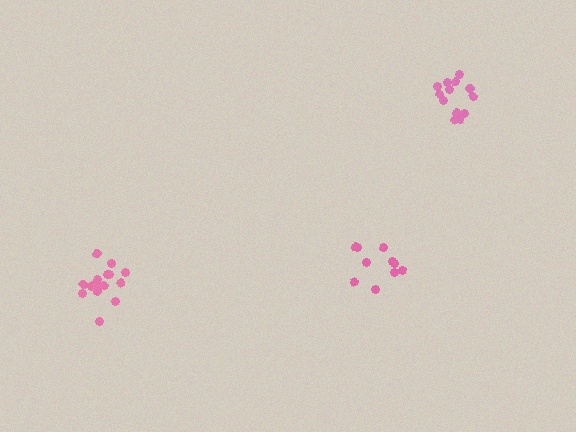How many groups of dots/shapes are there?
There are 3 groups.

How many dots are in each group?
Group 1: 16 dots, Group 2: 10 dots, Group 3: 13 dots (39 total).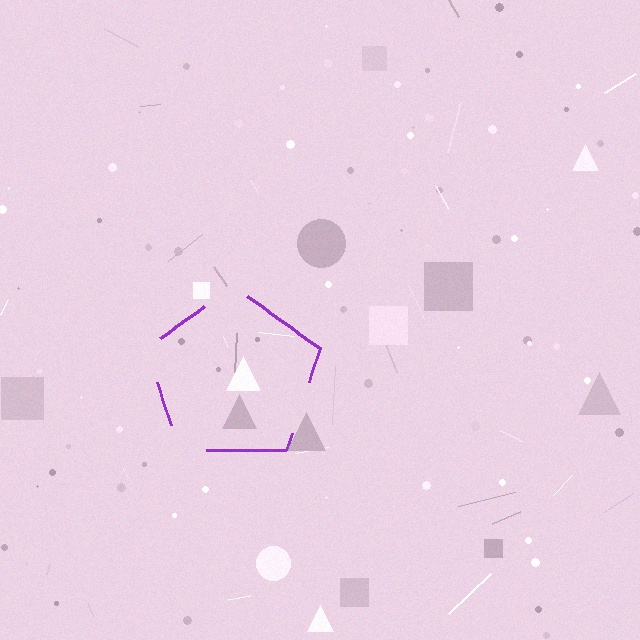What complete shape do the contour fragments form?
The contour fragments form a pentagon.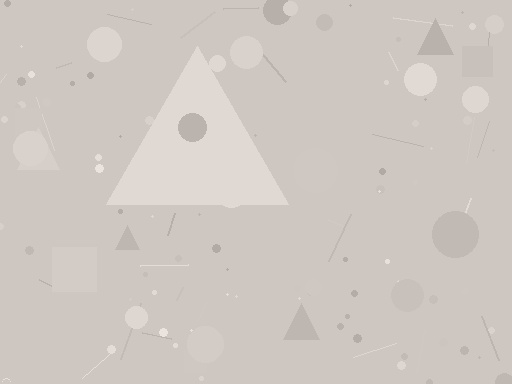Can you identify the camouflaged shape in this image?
The camouflaged shape is a triangle.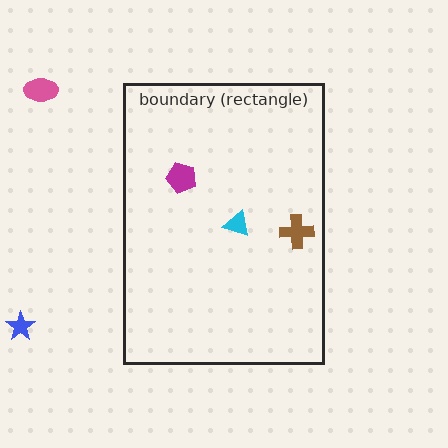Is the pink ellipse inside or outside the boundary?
Outside.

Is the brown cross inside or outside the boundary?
Inside.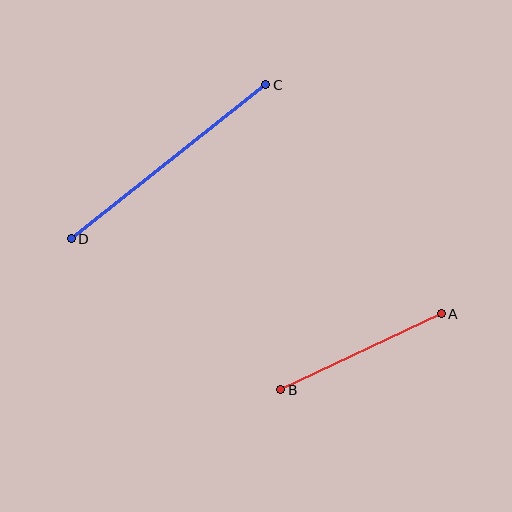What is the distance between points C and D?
The distance is approximately 248 pixels.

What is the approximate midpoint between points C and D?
The midpoint is at approximately (168, 162) pixels.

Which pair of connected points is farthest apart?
Points C and D are farthest apart.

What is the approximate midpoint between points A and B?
The midpoint is at approximately (361, 352) pixels.